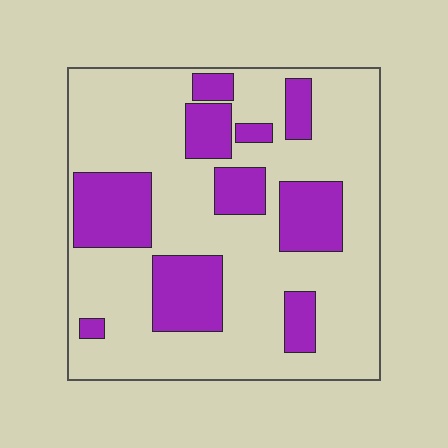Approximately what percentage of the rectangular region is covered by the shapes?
Approximately 30%.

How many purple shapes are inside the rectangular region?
10.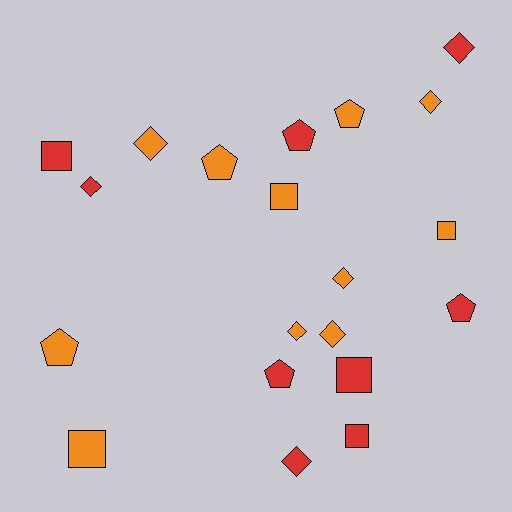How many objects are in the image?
There are 20 objects.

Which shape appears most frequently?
Diamond, with 8 objects.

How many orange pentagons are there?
There are 3 orange pentagons.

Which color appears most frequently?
Orange, with 11 objects.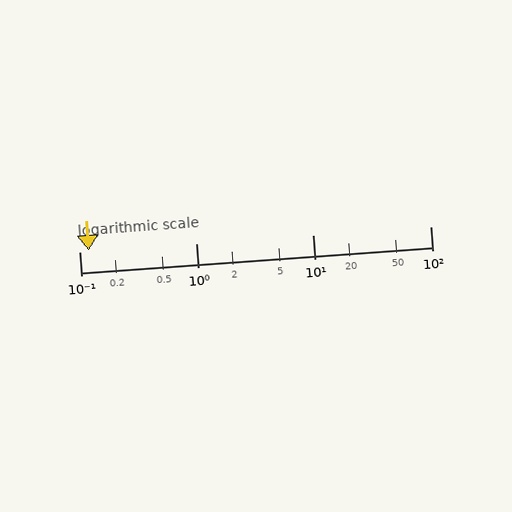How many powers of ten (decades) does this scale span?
The scale spans 3 decades, from 0.1 to 100.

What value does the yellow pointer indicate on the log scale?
The pointer indicates approximately 0.12.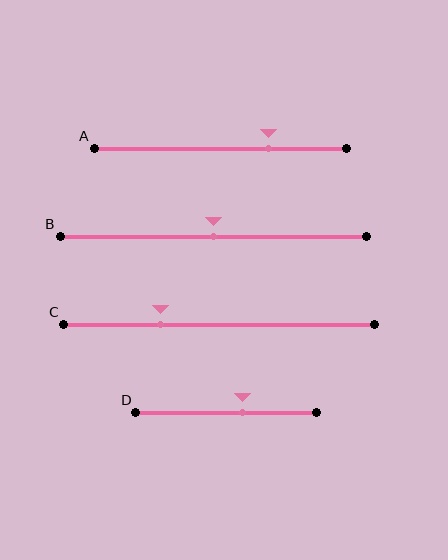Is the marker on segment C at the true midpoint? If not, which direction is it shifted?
No, the marker on segment C is shifted to the left by about 19% of the segment length.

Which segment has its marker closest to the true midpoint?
Segment B has its marker closest to the true midpoint.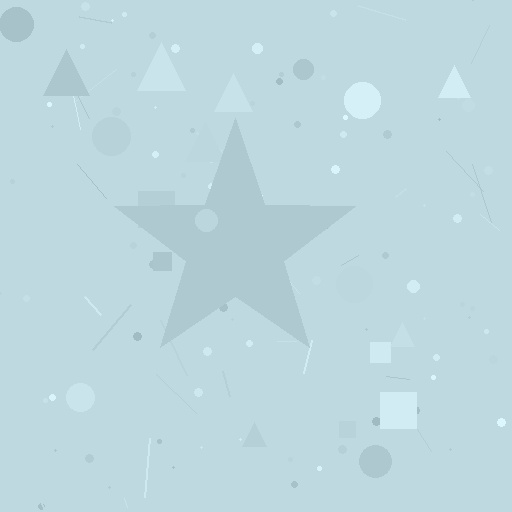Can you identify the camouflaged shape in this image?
The camouflaged shape is a star.